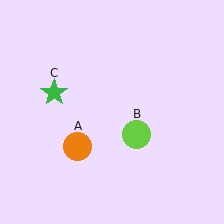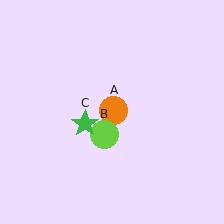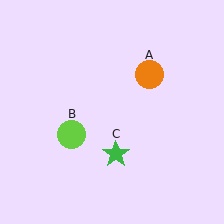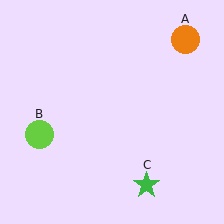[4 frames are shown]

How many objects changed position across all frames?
3 objects changed position: orange circle (object A), lime circle (object B), green star (object C).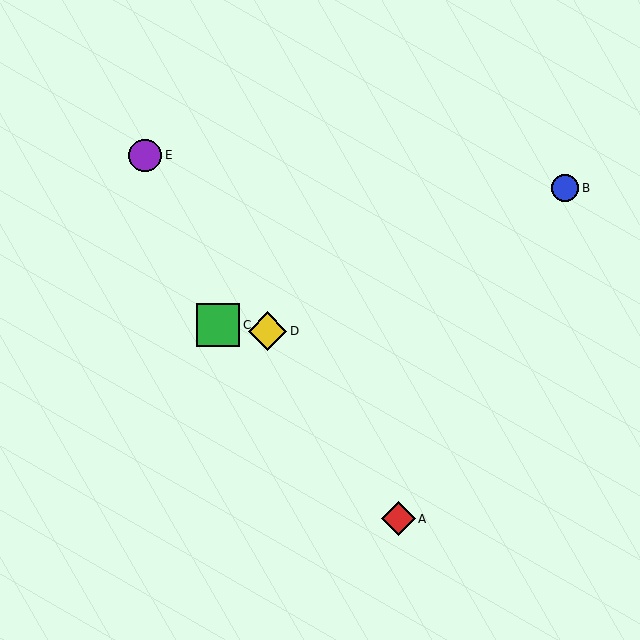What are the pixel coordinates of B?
Object B is at (565, 188).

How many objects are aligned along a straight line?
3 objects (A, D, E) are aligned along a straight line.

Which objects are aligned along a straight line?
Objects A, D, E are aligned along a straight line.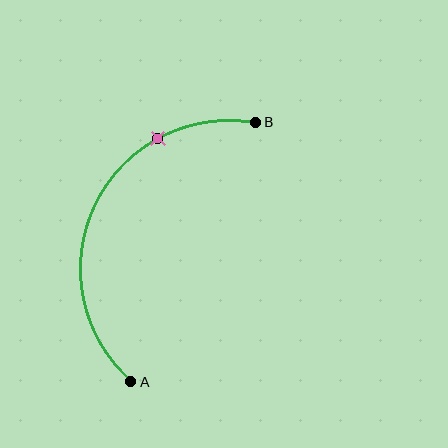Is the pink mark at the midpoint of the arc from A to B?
No. The pink mark lies on the arc but is closer to endpoint B. The arc midpoint would be at the point on the curve equidistant along the arc from both A and B.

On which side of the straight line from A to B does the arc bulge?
The arc bulges to the left of the straight line connecting A and B.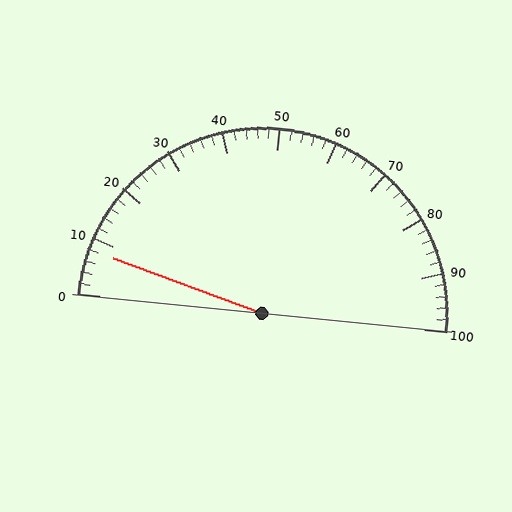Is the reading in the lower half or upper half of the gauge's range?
The reading is in the lower half of the range (0 to 100).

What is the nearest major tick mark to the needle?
The nearest major tick mark is 10.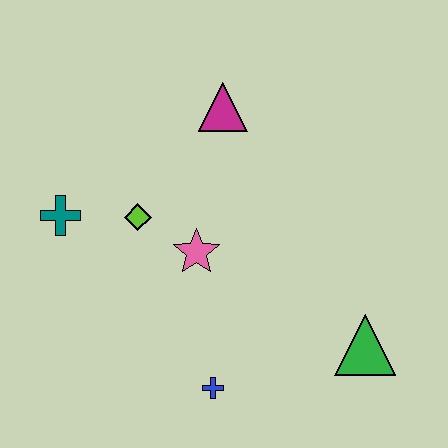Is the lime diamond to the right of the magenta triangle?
No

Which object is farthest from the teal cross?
The green triangle is farthest from the teal cross.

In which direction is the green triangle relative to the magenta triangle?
The green triangle is below the magenta triangle.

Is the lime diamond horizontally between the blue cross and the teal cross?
Yes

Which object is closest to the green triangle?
The blue cross is closest to the green triangle.